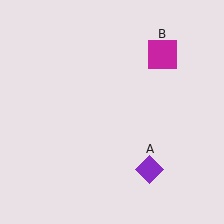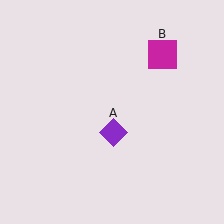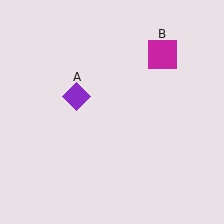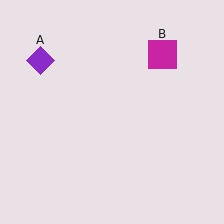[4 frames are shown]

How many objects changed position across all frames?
1 object changed position: purple diamond (object A).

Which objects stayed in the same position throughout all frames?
Magenta square (object B) remained stationary.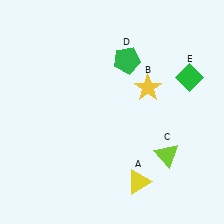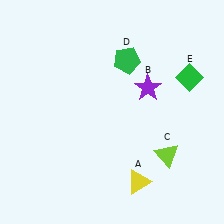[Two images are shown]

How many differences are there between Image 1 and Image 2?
There is 1 difference between the two images.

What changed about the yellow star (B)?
In Image 1, B is yellow. In Image 2, it changed to purple.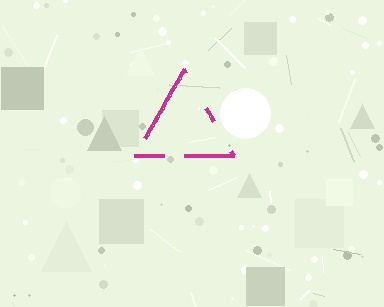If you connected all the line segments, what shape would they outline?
They would outline a triangle.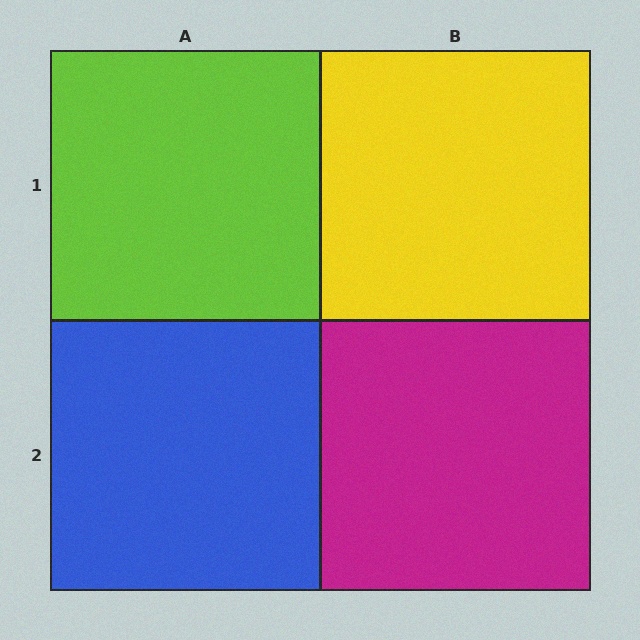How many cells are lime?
1 cell is lime.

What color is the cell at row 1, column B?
Yellow.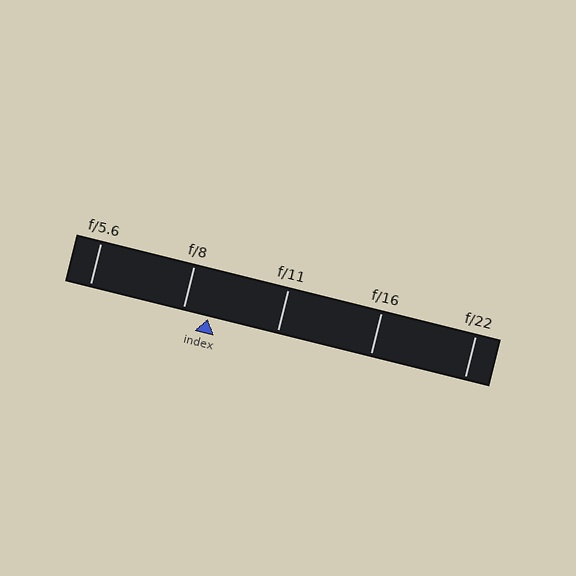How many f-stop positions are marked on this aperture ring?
There are 5 f-stop positions marked.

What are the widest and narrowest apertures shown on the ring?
The widest aperture shown is f/5.6 and the narrowest is f/22.